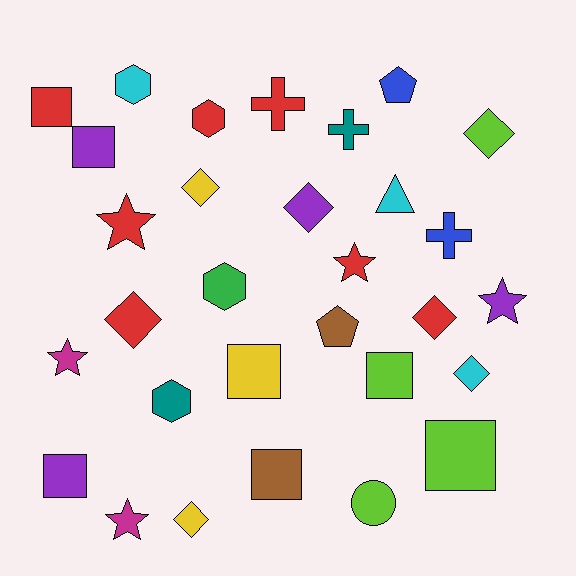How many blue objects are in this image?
There are 2 blue objects.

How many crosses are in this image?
There are 3 crosses.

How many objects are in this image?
There are 30 objects.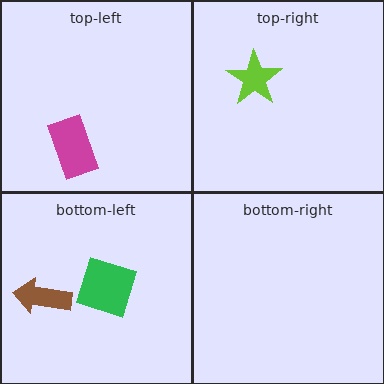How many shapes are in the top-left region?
1.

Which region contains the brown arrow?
The bottom-left region.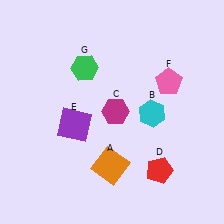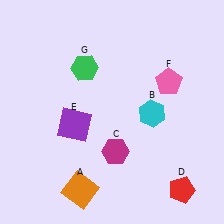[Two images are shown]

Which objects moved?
The objects that moved are: the orange square (A), the magenta hexagon (C), the red pentagon (D).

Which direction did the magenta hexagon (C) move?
The magenta hexagon (C) moved down.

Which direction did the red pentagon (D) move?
The red pentagon (D) moved right.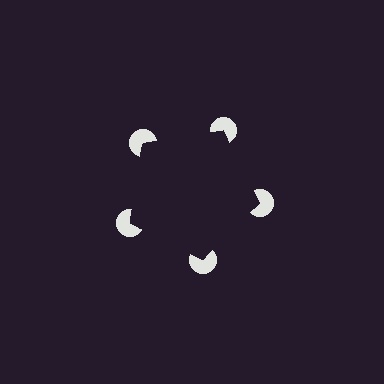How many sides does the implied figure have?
5 sides.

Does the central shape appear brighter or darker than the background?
It typically appears slightly darker than the background, even though no actual brightness change is drawn.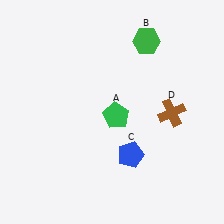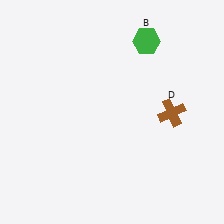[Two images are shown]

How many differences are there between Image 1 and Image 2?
There are 2 differences between the two images.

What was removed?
The blue pentagon (C), the green pentagon (A) were removed in Image 2.